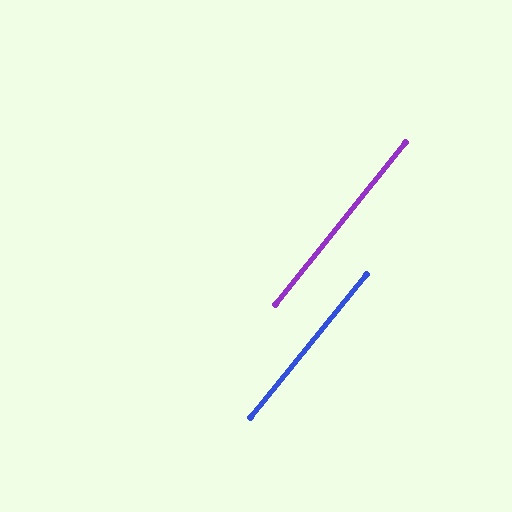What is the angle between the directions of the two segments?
Approximately 0 degrees.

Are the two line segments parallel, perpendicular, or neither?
Parallel — their directions differ by only 0.1°.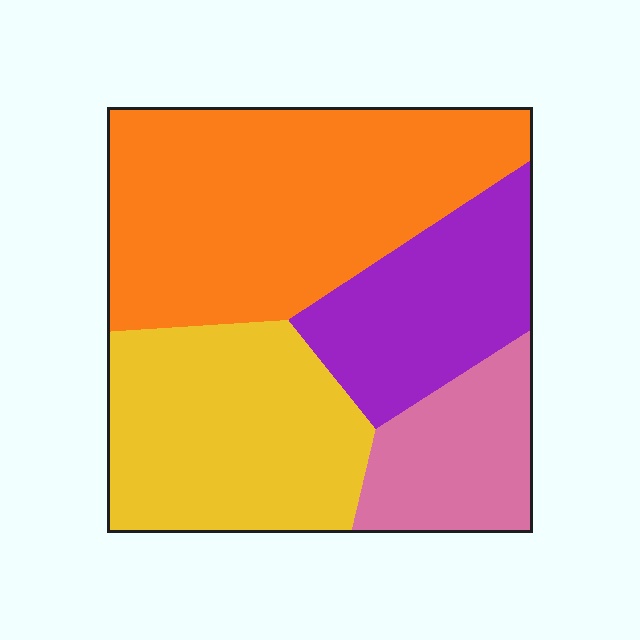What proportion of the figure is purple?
Purple takes up about one fifth (1/5) of the figure.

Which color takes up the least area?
Pink, at roughly 15%.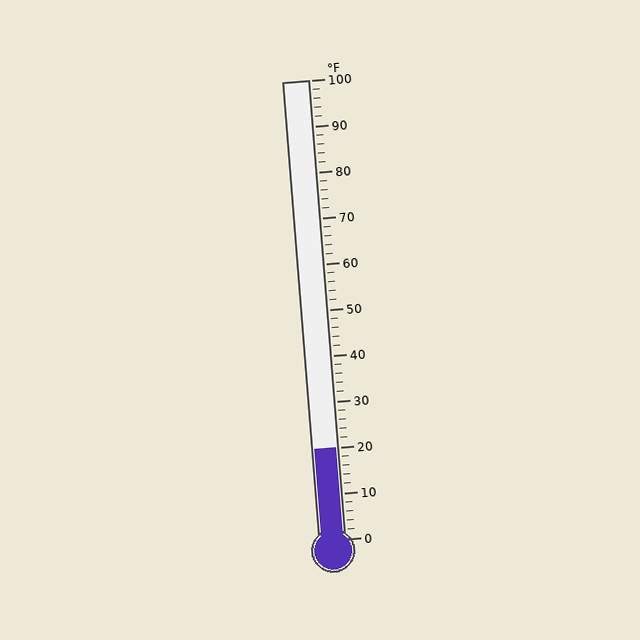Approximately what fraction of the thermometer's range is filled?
The thermometer is filled to approximately 20% of its range.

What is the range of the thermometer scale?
The thermometer scale ranges from 0°F to 100°F.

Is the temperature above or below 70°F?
The temperature is below 70°F.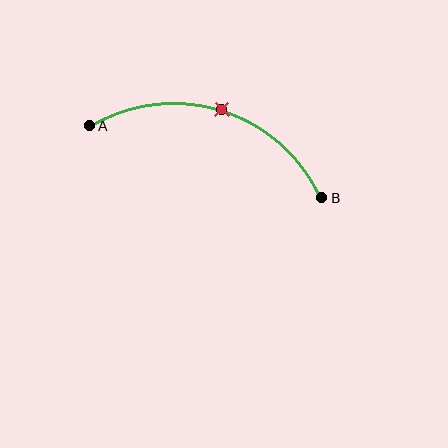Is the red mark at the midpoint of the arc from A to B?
Yes. The red mark lies on the arc at equal arc-length from both A and B — it is the arc midpoint.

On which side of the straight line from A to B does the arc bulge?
The arc bulges above the straight line connecting A and B.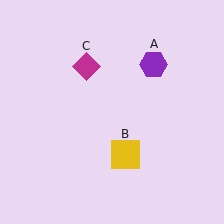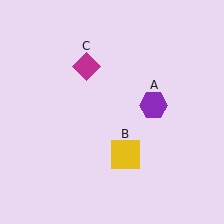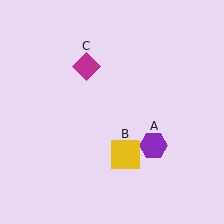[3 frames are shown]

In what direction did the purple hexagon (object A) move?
The purple hexagon (object A) moved down.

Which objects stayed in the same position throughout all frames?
Yellow square (object B) and magenta diamond (object C) remained stationary.